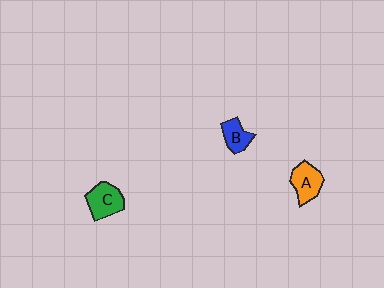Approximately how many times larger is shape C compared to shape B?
Approximately 1.4 times.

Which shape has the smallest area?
Shape B (blue).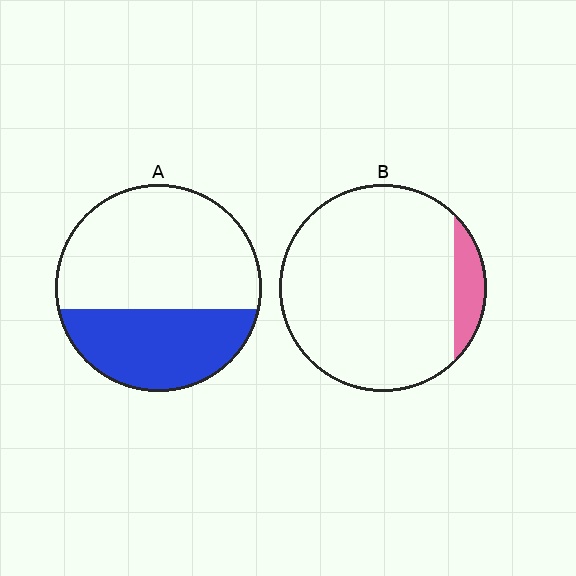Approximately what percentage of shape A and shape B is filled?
A is approximately 35% and B is approximately 10%.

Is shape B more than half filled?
No.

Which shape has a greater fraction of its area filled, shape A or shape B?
Shape A.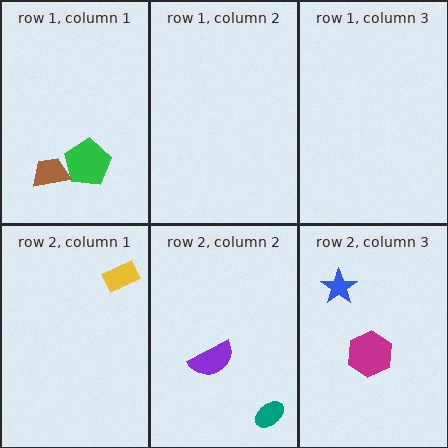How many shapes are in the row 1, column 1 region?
2.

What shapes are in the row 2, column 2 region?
The teal ellipse, the purple semicircle.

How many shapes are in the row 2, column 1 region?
1.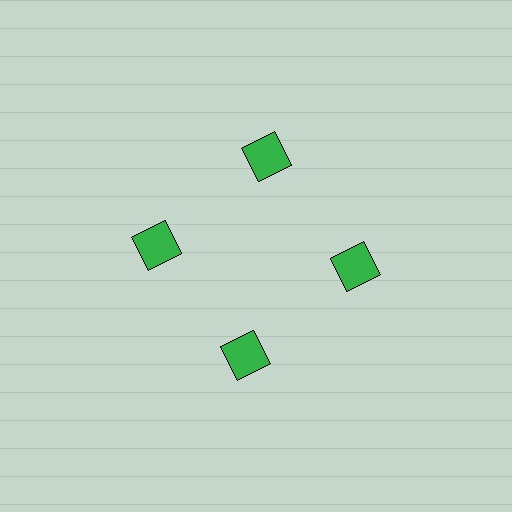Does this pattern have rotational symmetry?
Yes, this pattern has 4-fold rotational symmetry. It looks the same after rotating 90 degrees around the center.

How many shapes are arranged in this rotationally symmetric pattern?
There are 4 shapes, arranged in 4 groups of 1.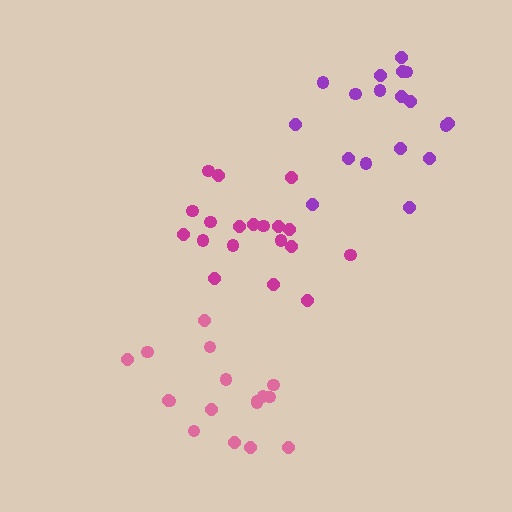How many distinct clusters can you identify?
There are 3 distinct clusters.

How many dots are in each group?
Group 1: 19 dots, Group 2: 17 dots, Group 3: 18 dots (54 total).